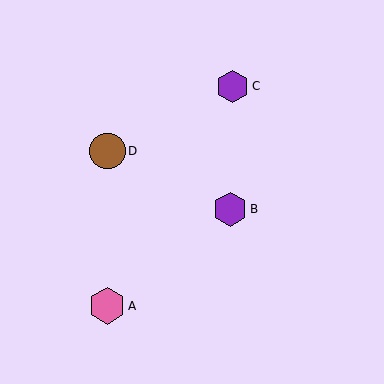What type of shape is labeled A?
Shape A is a pink hexagon.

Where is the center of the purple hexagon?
The center of the purple hexagon is at (233, 86).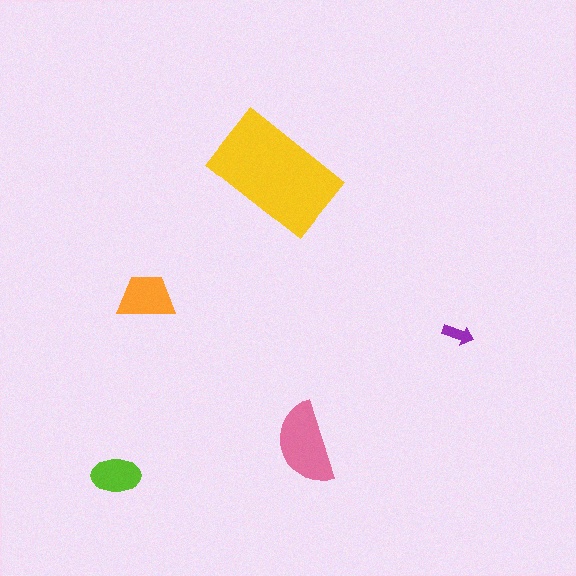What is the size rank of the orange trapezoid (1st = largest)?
3rd.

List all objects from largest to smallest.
The yellow rectangle, the pink semicircle, the orange trapezoid, the lime ellipse, the purple arrow.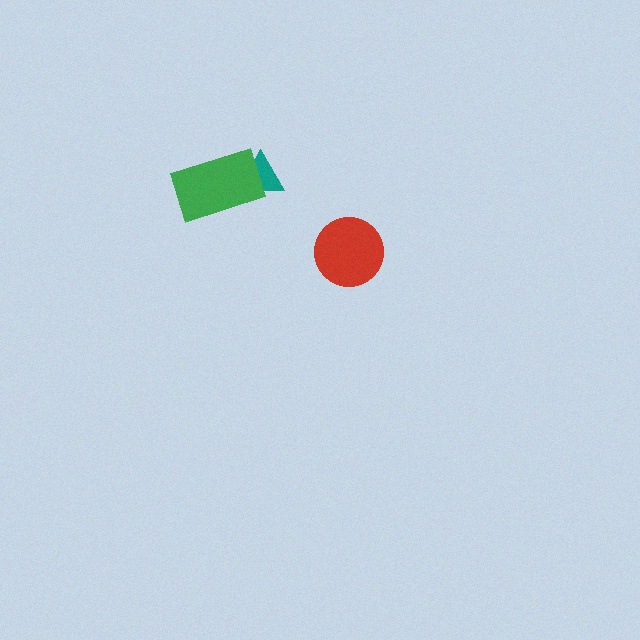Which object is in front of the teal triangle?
The green rectangle is in front of the teal triangle.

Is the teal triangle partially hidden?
Yes, it is partially covered by another shape.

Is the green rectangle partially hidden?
No, no other shape covers it.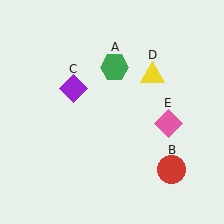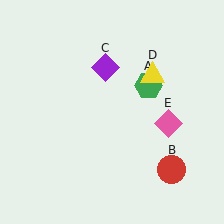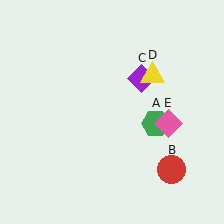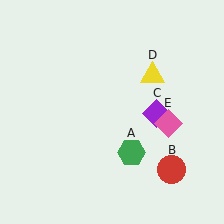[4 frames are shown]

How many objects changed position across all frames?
2 objects changed position: green hexagon (object A), purple diamond (object C).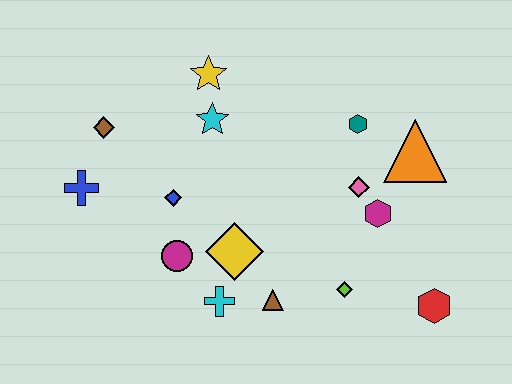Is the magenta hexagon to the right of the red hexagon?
No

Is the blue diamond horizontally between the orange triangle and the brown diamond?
Yes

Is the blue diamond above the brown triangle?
Yes